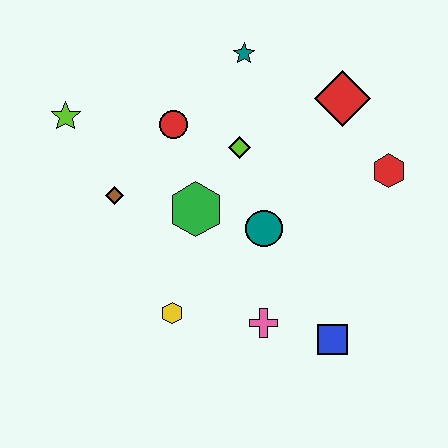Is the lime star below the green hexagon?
No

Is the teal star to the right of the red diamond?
No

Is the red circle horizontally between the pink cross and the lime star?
Yes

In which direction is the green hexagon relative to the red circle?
The green hexagon is below the red circle.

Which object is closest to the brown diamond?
The green hexagon is closest to the brown diamond.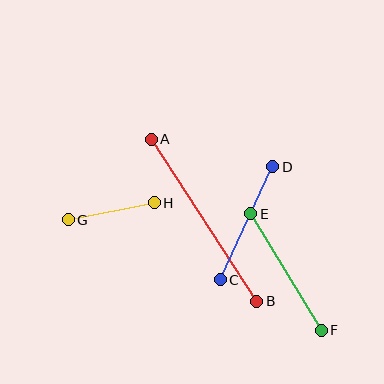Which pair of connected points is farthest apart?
Points A and B are farthest apart.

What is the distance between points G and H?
The distance is approximately 88 pixels.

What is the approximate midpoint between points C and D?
The midpoint is at approximately (246, 223) pixels.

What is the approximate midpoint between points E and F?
The midpoint is at approximately (286, 272) pixels.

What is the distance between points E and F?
The distance is approximately 136 pixels.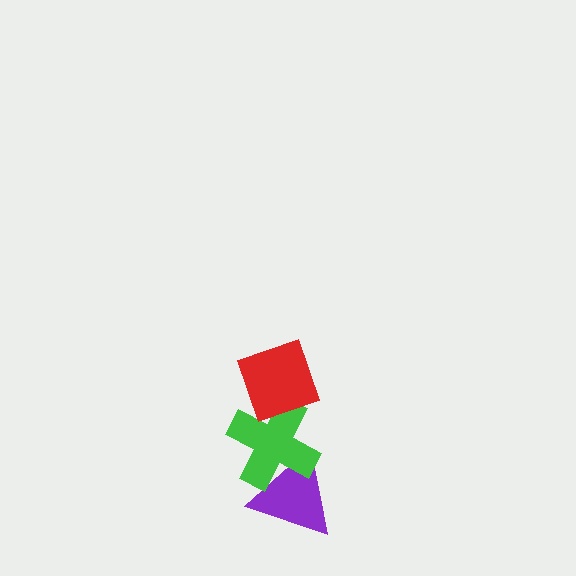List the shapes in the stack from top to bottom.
From top to bottom: the red diamond, the green cross, the purple triangle.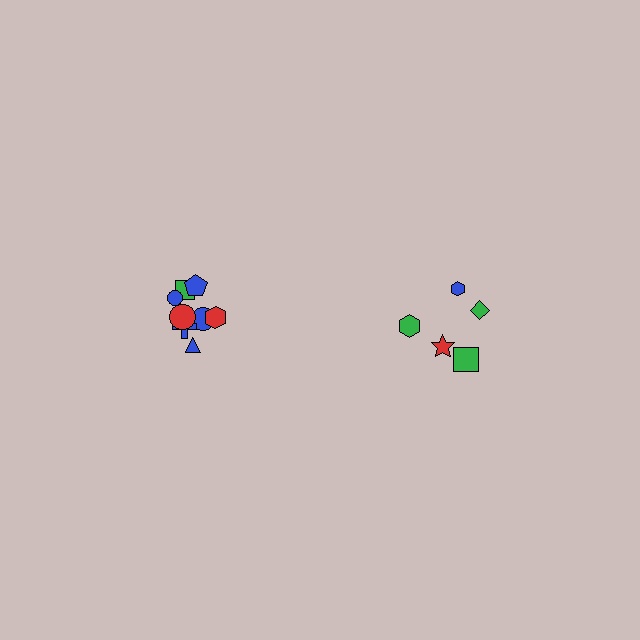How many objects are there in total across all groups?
There are 13 objects.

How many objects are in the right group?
There are 5 objects.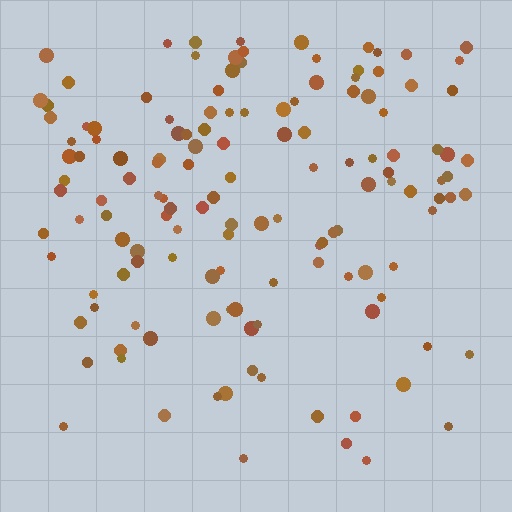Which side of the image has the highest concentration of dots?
The top.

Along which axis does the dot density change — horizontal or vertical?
Vertical.